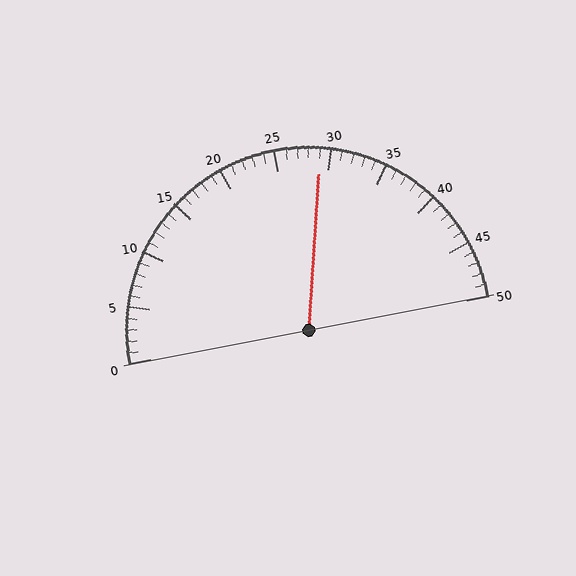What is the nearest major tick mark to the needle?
The nearest major tick mark is 30.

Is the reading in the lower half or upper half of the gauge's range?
The reading is in the upper half of the range (0 to 50).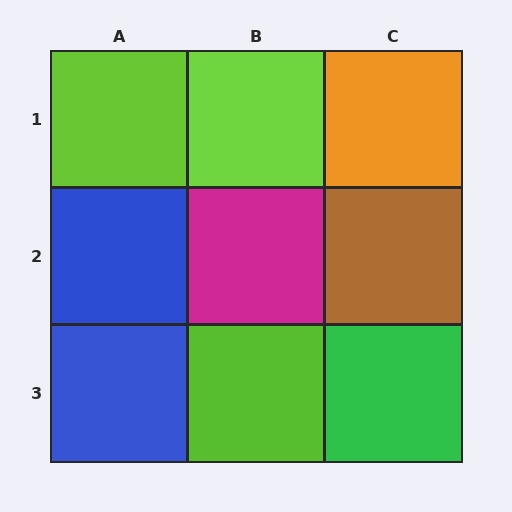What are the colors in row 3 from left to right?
Blue, lime, green.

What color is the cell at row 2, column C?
Brown.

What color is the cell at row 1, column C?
Orange.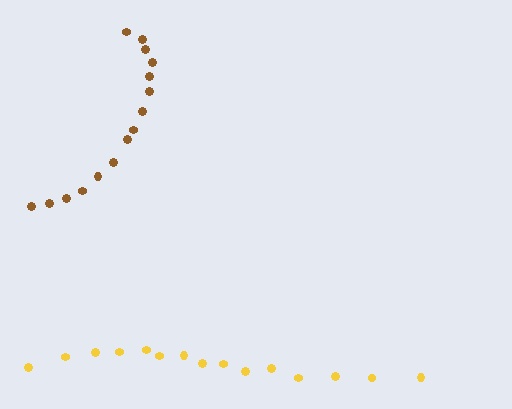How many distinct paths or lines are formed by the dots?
There are 2 distinct paths.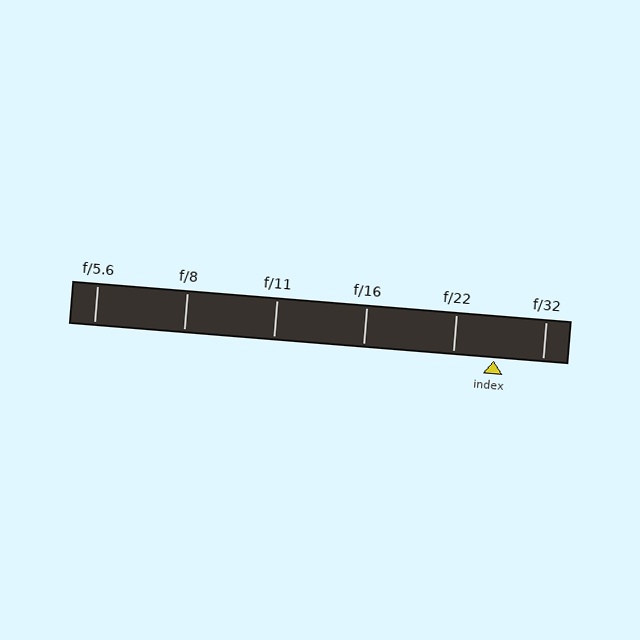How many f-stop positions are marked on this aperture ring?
There are 6 f-stop positions marked.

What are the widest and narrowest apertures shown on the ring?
The widest aperture shown is f/5.6 and the narrowest is f/32.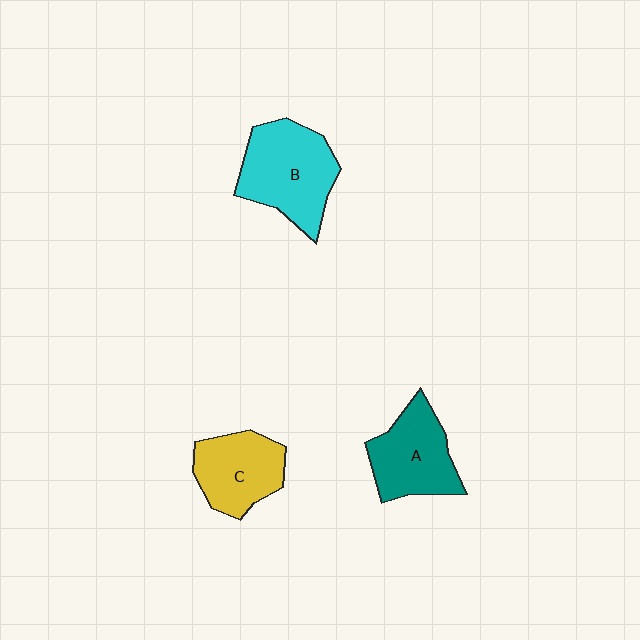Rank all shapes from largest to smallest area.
From largest to smallest: B (cyan), A (teal), C (yellow).